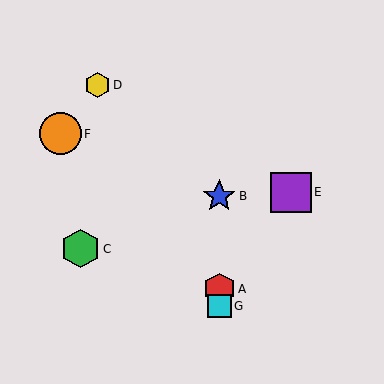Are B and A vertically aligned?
Yes, both are at x≈219.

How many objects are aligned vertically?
3 objects (A, B, G) are aligned vertically.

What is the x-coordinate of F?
Object F is at x≈60.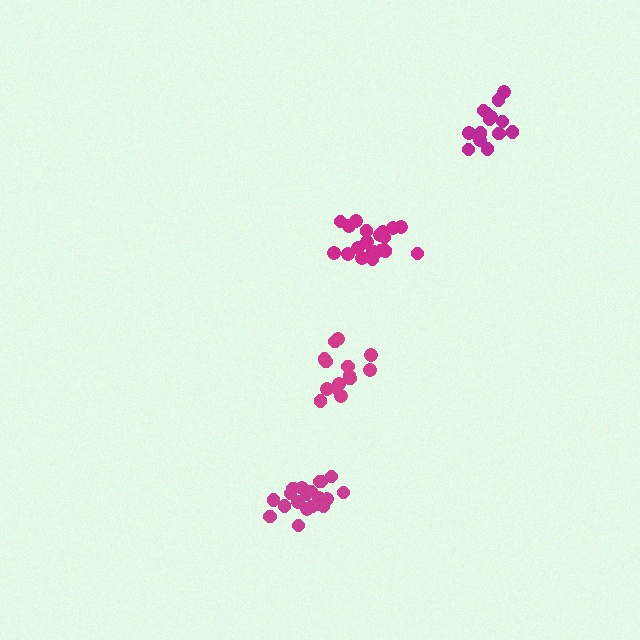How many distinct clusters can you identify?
There are 4 distinct clusters.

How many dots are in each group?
Group 1: 20 dots, Group 2: 14 dots, Group 3: 20 dots, Group 4: 14 dots (68 total).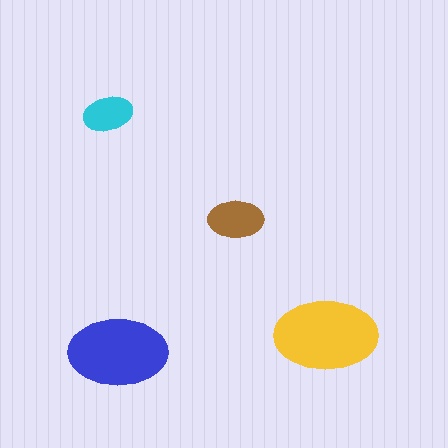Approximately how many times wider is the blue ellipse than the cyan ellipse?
About 2 times wider.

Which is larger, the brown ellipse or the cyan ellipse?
The brown one.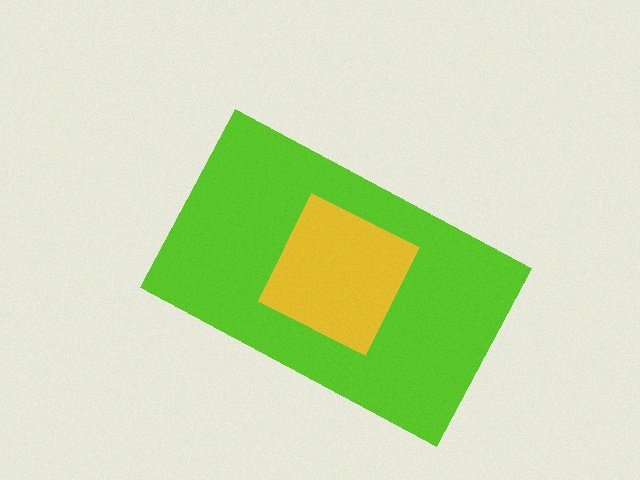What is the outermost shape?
The lime rectangle.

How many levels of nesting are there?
2.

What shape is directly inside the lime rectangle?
The yellow square.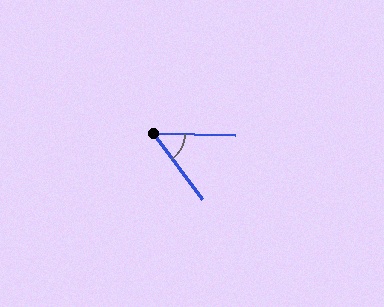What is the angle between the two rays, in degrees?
Approximately 52 degrees.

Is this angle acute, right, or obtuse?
It is acute.